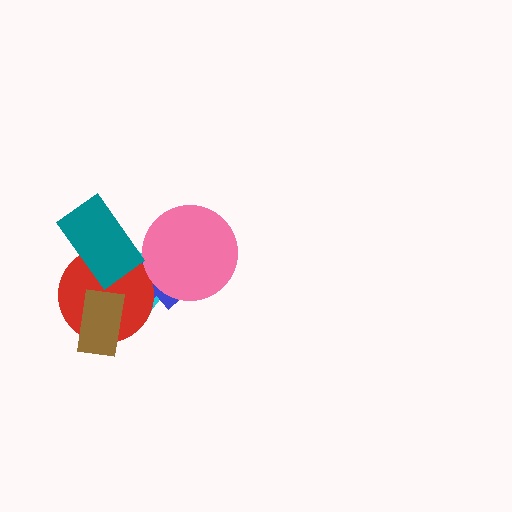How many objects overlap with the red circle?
4 objects overlap with the red circle.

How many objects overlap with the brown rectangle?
1 object overlaps with the brown rectangle.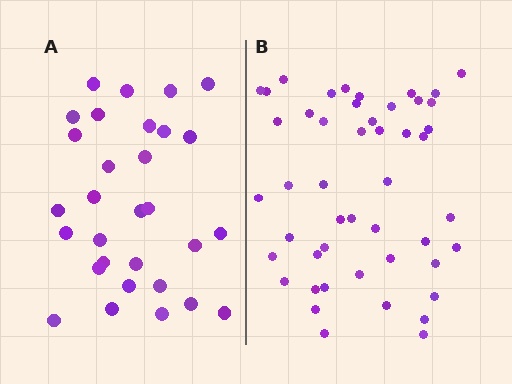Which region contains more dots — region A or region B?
Region B (the right region) has more dots.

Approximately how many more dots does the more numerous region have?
Region B has approximately 20 more dots than region A.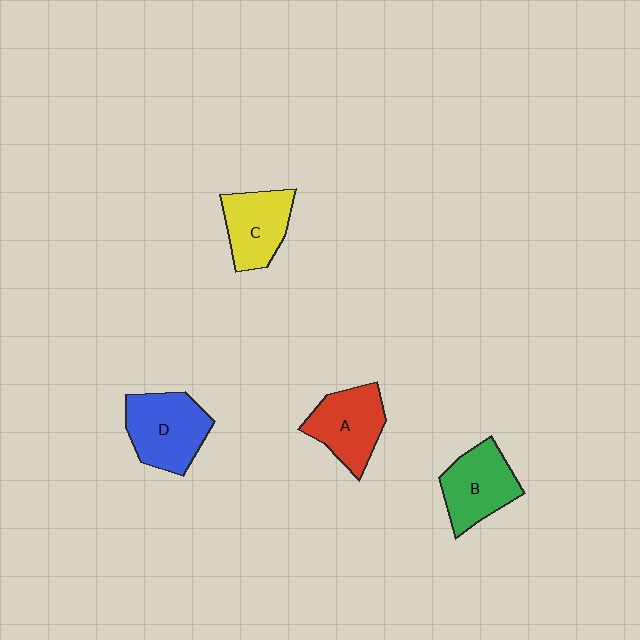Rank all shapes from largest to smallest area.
From largest to smallest: D (blue), A (red), B (green), C (yellow).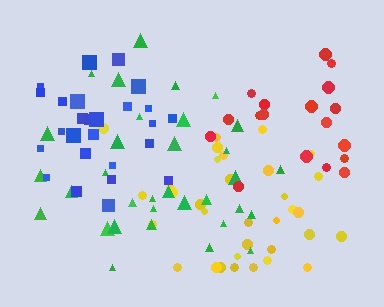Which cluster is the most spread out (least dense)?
Green.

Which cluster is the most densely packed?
Blue.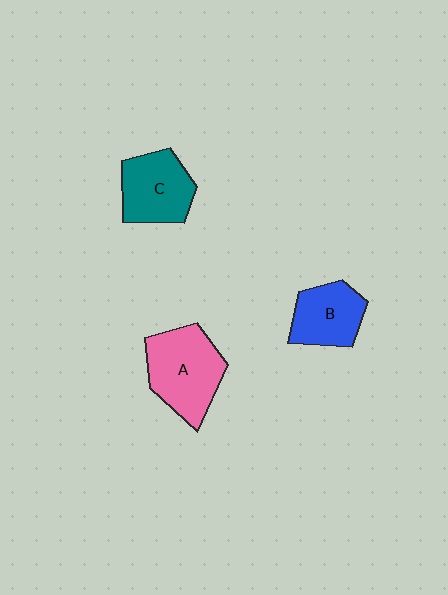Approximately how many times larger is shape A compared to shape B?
Approximately 1.4 times.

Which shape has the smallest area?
Shape B (blue).